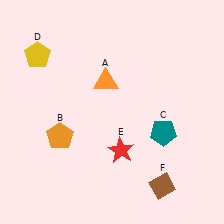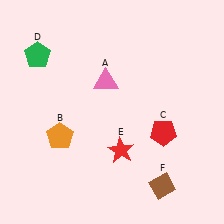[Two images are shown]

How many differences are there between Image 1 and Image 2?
There are 3 differences between the two images.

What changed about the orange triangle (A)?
In Image 1, A is orange. In Image 2, it changed to pink.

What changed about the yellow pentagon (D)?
In Image 1, D is yellow. In Image 2, it changed to green.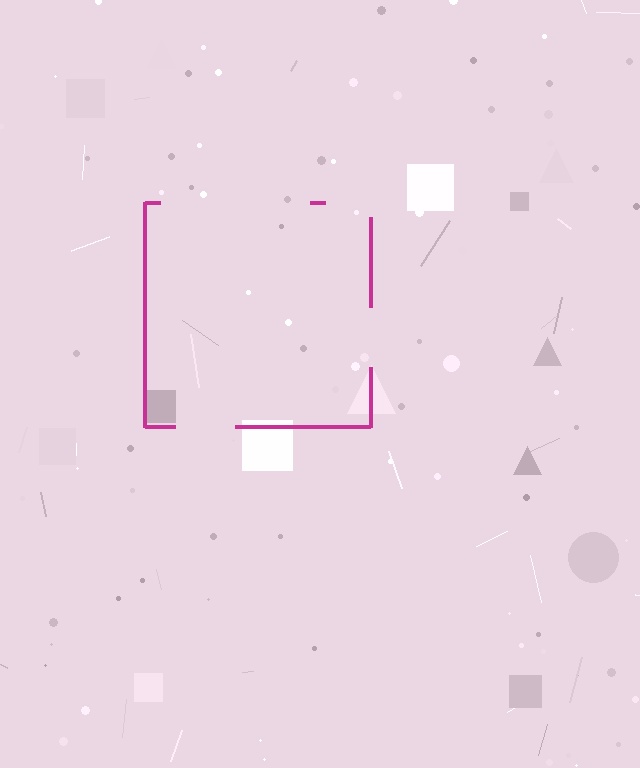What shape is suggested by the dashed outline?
The dashed outline suggests a square.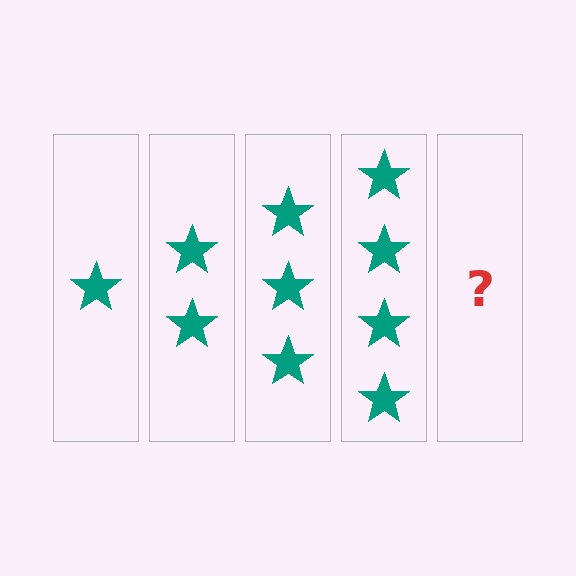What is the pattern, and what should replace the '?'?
The pattern is that each step adds one more star. The '?' should be 5 stars.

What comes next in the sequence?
The next element should be 5 stars.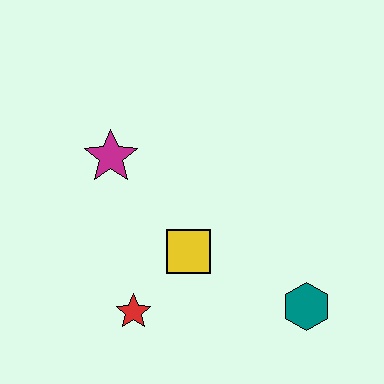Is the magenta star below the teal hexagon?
No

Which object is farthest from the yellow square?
The teal hexagon is farthest from the yellow square.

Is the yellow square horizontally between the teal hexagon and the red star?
Yes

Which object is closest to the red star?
The yellow square is closest to the red star.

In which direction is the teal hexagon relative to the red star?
The teal hexagon is to the right of the red star.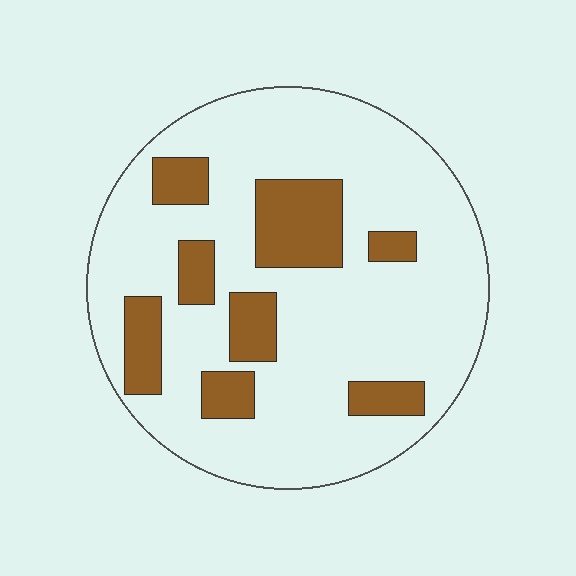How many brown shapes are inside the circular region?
8.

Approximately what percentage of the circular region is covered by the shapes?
Approximately 20%.